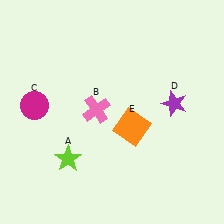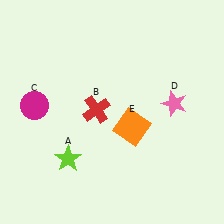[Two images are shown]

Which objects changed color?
B changed from pink to red. D changed from purple to pink.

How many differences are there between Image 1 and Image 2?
There are 2 differences between the two images.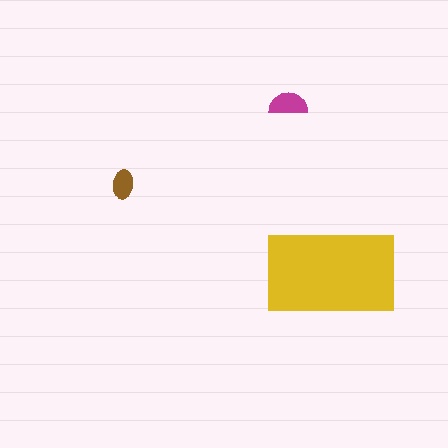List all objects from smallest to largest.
The brown ellipse, the magenta semicircle, the yellow rectangle.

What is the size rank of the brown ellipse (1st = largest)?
3rd.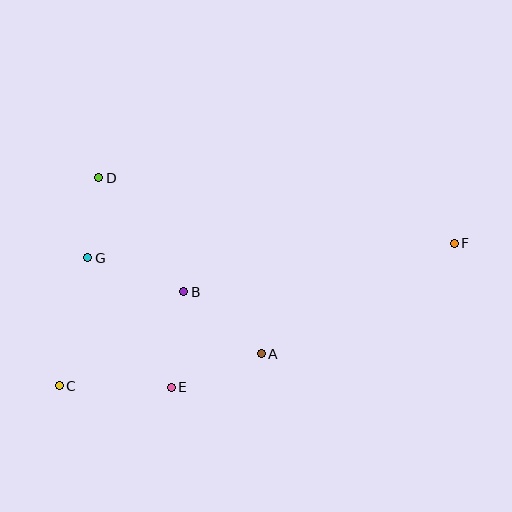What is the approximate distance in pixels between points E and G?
The distance between E and G is approximately 154 pixels.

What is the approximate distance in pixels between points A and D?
The distance between A and D is approximately 239 pixels.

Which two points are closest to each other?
Points D and G are closest to each other.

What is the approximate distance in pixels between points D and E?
The distance between D and E is approximately 221 pixels.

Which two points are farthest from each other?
Points C and F are farthest from each other.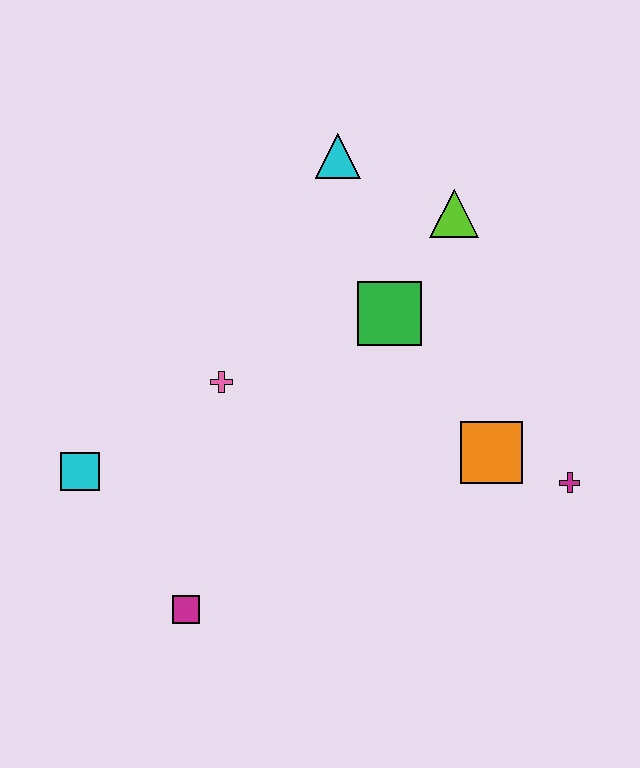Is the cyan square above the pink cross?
No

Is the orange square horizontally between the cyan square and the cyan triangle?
No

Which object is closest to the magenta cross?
The orange square is closest to the magenta cross.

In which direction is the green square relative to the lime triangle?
The green square is below the lime triangle.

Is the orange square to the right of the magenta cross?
No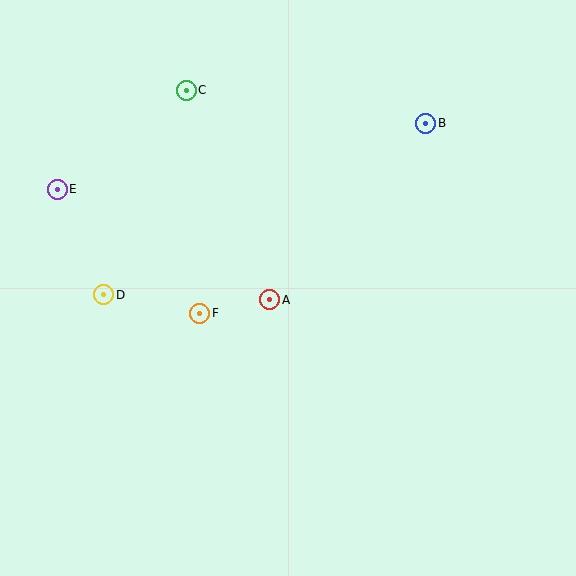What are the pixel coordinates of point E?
Point E is at (57, 189).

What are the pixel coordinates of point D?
Point D is at (104, 295).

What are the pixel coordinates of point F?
Point F is at (200, 313).